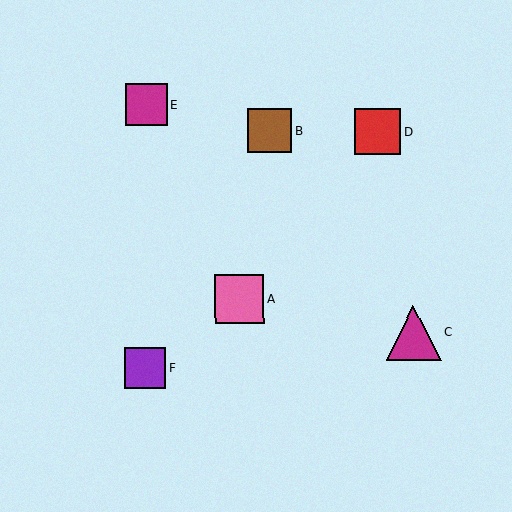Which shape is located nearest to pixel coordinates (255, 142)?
The brown square (labeled B) at (269, 131) is nearest to that location.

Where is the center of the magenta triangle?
The center of the magenta triangle is at (413, 333).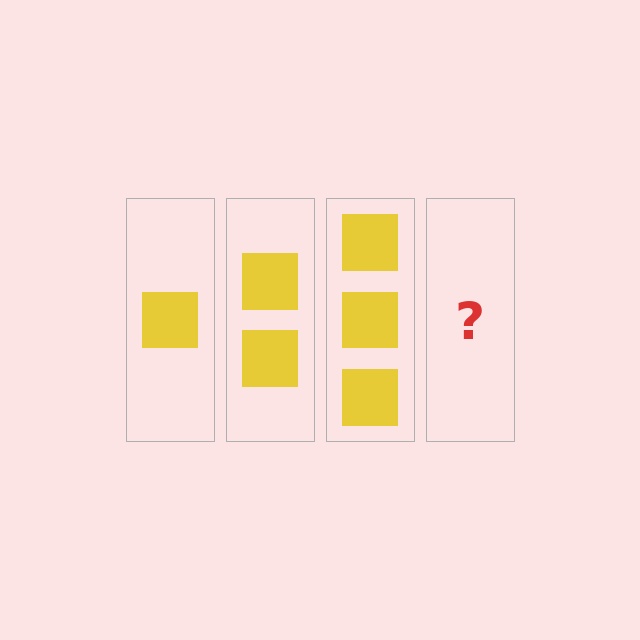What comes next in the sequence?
The next element should be 4 squares.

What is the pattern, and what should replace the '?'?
The pattern is that each step adds one more square. The '?' should be 4 squares.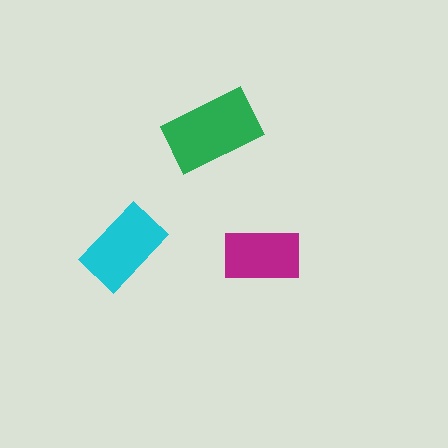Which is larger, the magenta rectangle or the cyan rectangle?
The cyan one.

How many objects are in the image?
There are 3 objects in the image.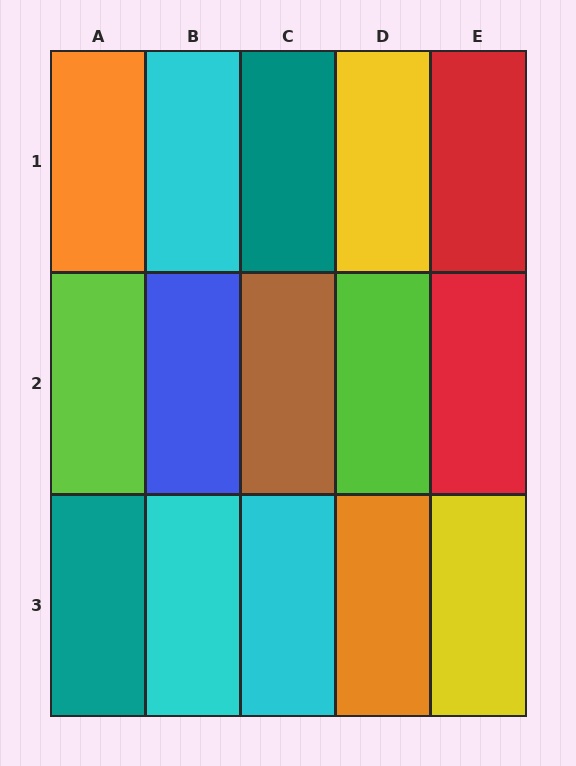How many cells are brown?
1 cell is brown.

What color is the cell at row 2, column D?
Lime.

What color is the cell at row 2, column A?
Lime.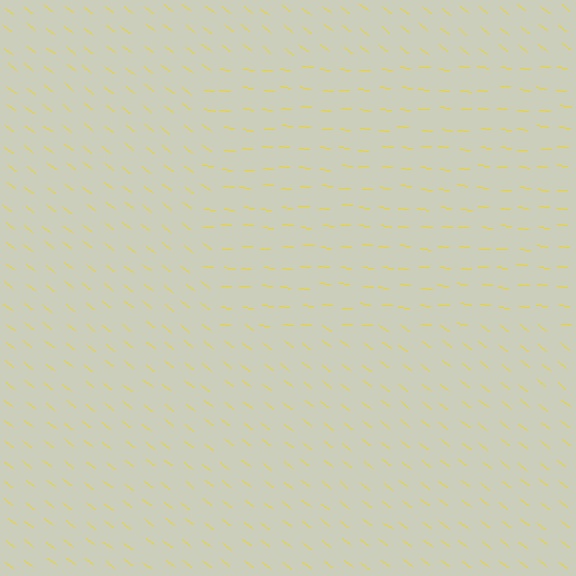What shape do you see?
I see a rectangle.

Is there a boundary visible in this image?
Yes, there is a texture boundary formed by a change in line orientation.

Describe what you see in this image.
The image is filled with small yellow line segments. A rectangle region in the image has lines oriented differently from the surrounding lines, creating a visible texture boundary.